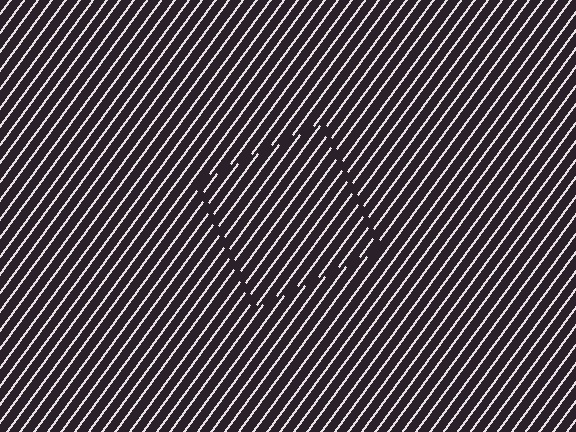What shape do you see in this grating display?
An illusory square. The interior of the shape contains the same grating, shifted by half a period — the contour is defined by the phase discontinuity where line-ends from the inner and outer gratings abut.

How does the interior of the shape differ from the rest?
The interior of the shape contains the same grating, shifted by half a period — the contour is defined by the phase discontinuity where line-ends from the inner and outer gratings abut.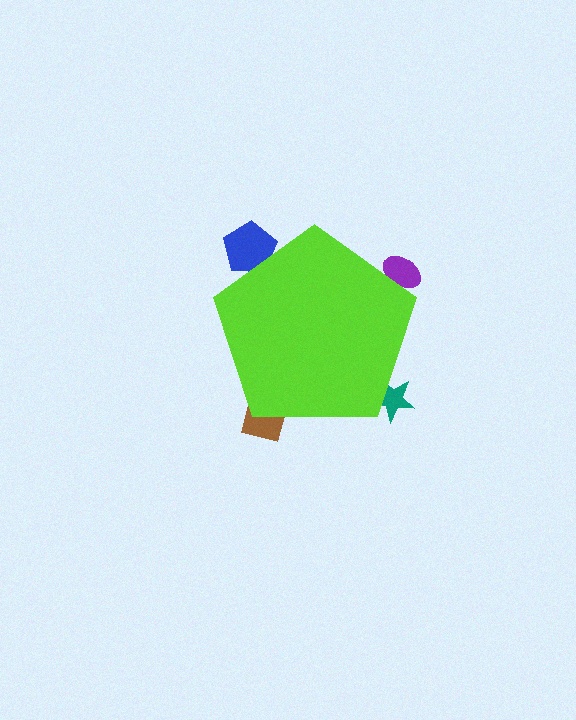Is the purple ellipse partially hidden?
Yes, the purple ellipse is partially hidden behind the lime pentagon.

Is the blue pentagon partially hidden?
Yes, the blue pentagon is partially hidden behind the lime pentagon.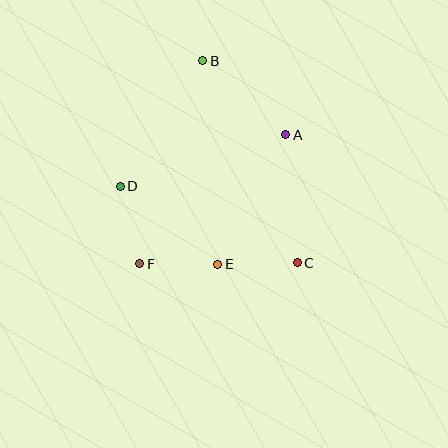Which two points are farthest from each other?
Points B and C are farthest from each other.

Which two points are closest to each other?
Points E and F are closest to each other.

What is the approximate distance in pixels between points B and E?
The distance between B and E is approximately 204 pixels.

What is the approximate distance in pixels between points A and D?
The distance between A and D is approximately 173 pixels.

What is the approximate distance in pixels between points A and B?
The distance between A and B is approximately 111 pixels.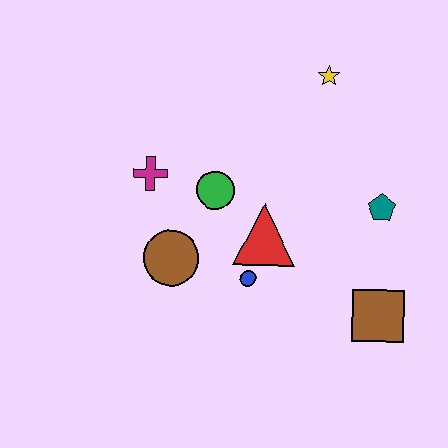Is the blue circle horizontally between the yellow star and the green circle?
Yes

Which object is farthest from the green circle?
The brown square is farthest from the green circle.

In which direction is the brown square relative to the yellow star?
The brown square is below the yellow star.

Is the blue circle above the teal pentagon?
No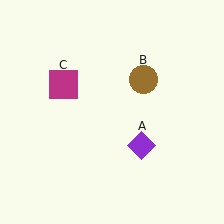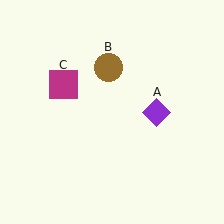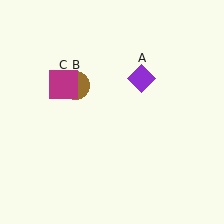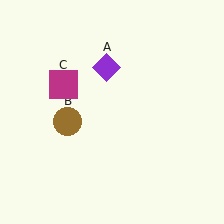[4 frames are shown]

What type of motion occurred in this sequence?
The purple diamond (object A), brown circle (object B) rotated counterclockwise around the center of the scene.